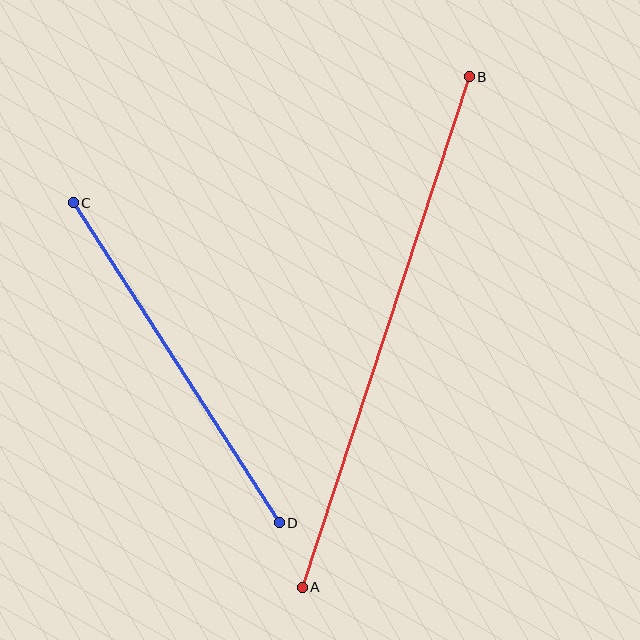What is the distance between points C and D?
The distance is approximately 381 pixels.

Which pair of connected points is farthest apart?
Points A and B are farthest apart.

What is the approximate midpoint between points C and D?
The midpoint is at approximately (176, 363) pixels.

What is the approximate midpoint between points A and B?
The midpoint is at approximately (386, 332) pixels.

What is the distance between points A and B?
The distance is approximately 537 pixels.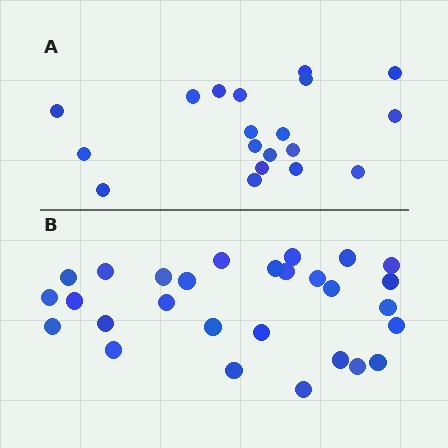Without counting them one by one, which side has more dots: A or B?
Region B (the bottom region) has more dots.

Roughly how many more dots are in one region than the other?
Region B has roughly 8 or so more dots than region A.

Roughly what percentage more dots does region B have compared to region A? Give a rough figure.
About 45% more.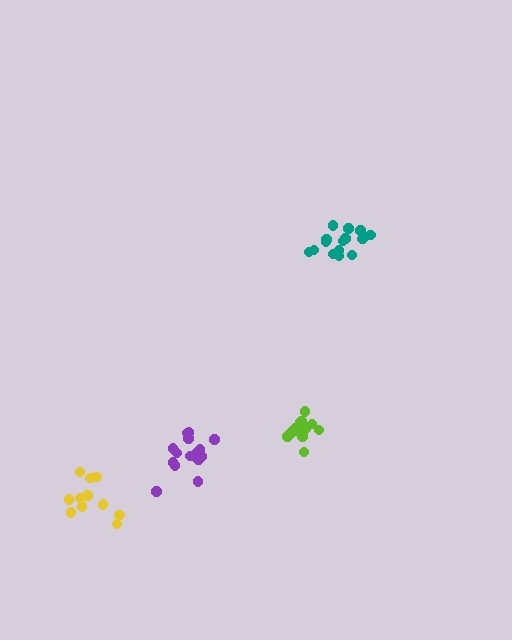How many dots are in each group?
Group 1: 15 dots, Group 2: 12 dots, Group 3: 11 dots, Group 4: 15 dots (53 total).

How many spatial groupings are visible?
There are 4 spatial groupings.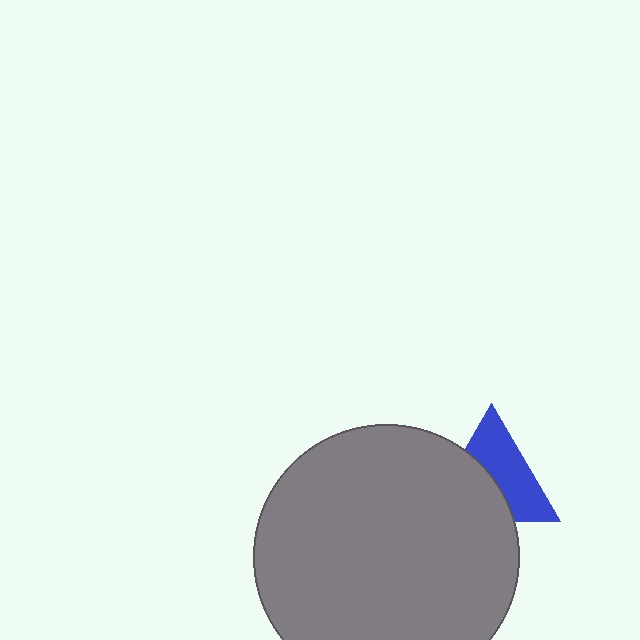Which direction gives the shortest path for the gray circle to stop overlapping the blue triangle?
Moving toward the lower-left gives the shortest separation.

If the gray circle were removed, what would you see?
You would see the complete blue triangle.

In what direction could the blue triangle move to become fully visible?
The blue triangle could move toward the upper-right. That would shift it out from behind the gray circle entirely.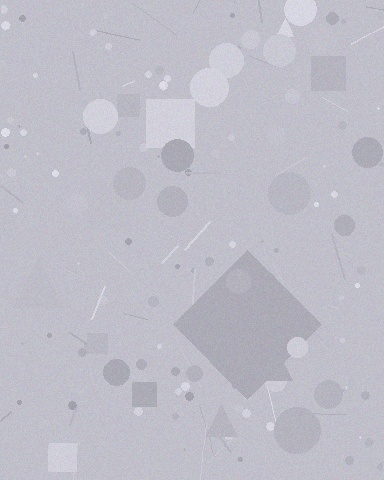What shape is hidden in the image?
A diamond is hidden in the image.